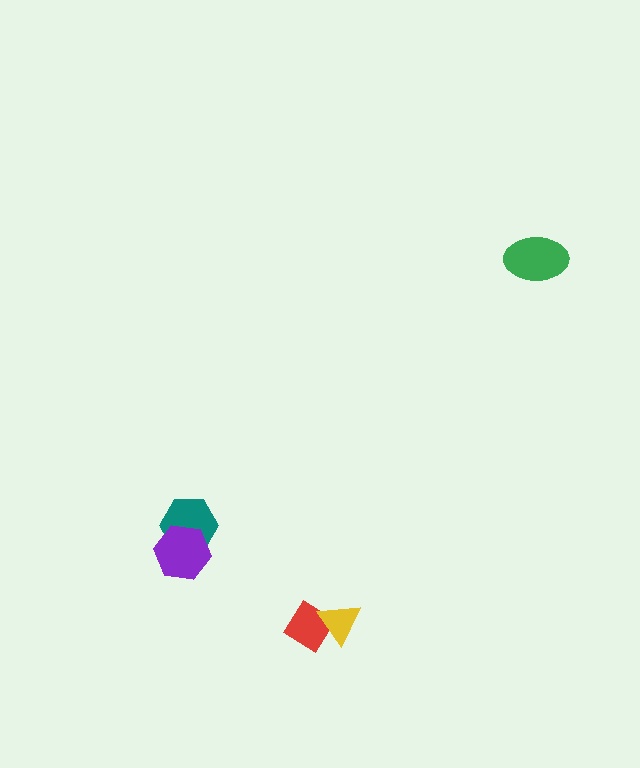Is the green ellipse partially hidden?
No, no other shape covers it.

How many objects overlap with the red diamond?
1 object overlaps with the red diamond.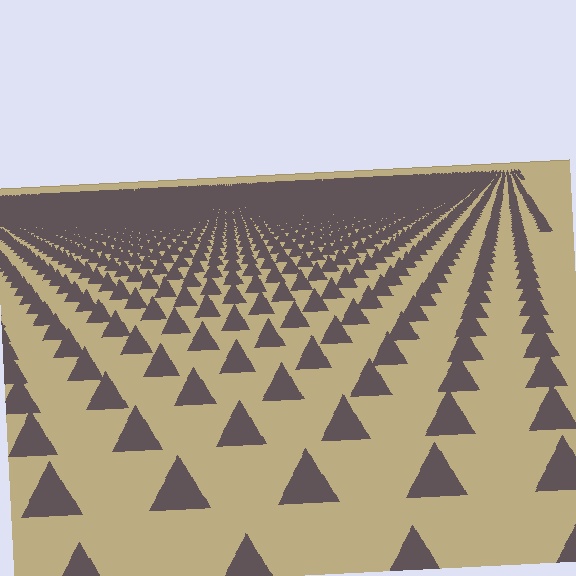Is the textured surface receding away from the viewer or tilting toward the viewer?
The surface is receding away from the viewer. Texture elements get smaller and denser toward the top.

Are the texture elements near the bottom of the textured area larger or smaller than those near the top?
Larger. Near the bottom, elements are closer to the viewer and appear at a bigger on-screen size.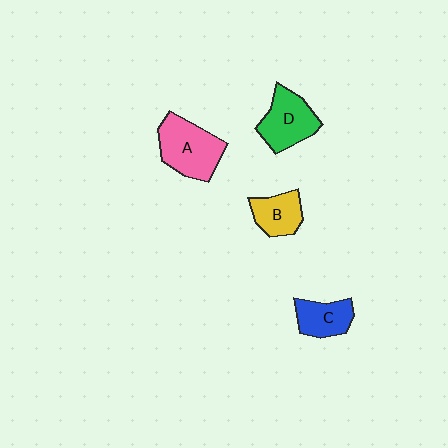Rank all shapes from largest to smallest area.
From largest to smallest: A (pink), D (green), C (blue), B (yellow).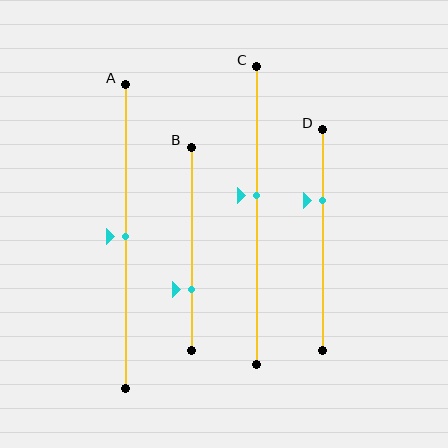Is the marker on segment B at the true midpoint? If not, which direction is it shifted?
No, the marker on segment B is shifted downward by about 20% of the segment length.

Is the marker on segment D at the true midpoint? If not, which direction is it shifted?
No, the marker on segment D is shifted upward by about 18% of the segment length.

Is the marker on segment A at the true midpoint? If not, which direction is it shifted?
Yes, the marker on segment A is at the true midpoint.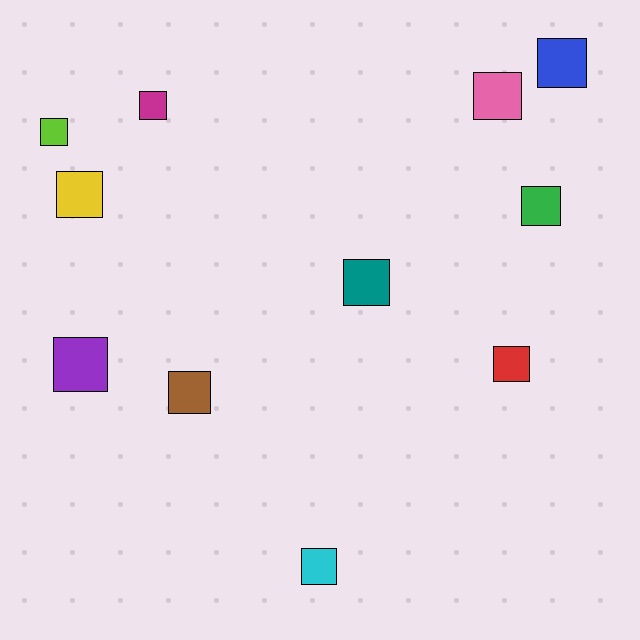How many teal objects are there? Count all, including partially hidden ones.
There is 1 teal object.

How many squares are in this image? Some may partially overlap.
There are 11 squares.